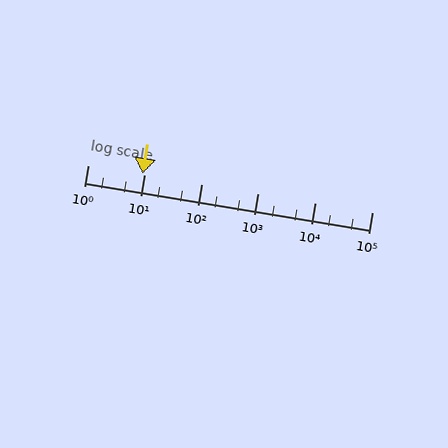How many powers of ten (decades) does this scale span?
The scale spans 5 decades, from 1 to 100000.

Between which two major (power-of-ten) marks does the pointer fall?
The pointer is between 1 and 10.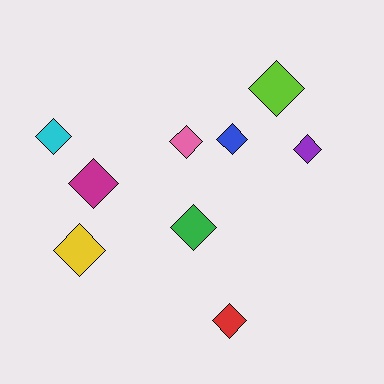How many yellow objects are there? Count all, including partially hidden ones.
There is 1 yellow object.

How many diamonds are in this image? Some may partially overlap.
There are 9 diamonds.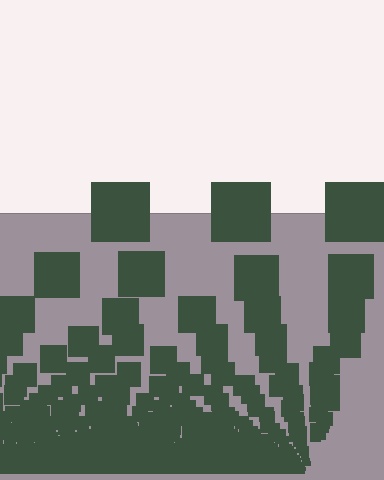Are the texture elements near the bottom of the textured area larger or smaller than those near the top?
Smaller. The gradient is inverted — elements near the bottom are smaller and denser.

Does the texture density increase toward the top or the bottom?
Density increases toward the bottom.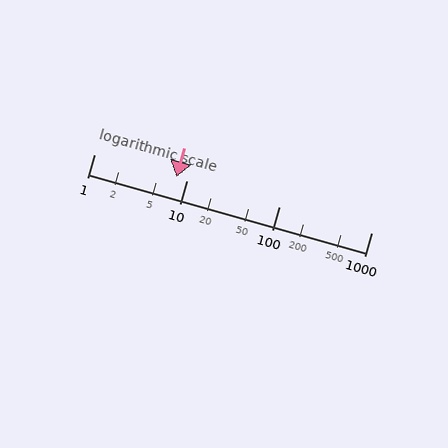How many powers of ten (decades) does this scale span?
The scale spans 3 decades, from 1 to 1000.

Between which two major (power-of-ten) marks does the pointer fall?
The pointer is between 1 and 10.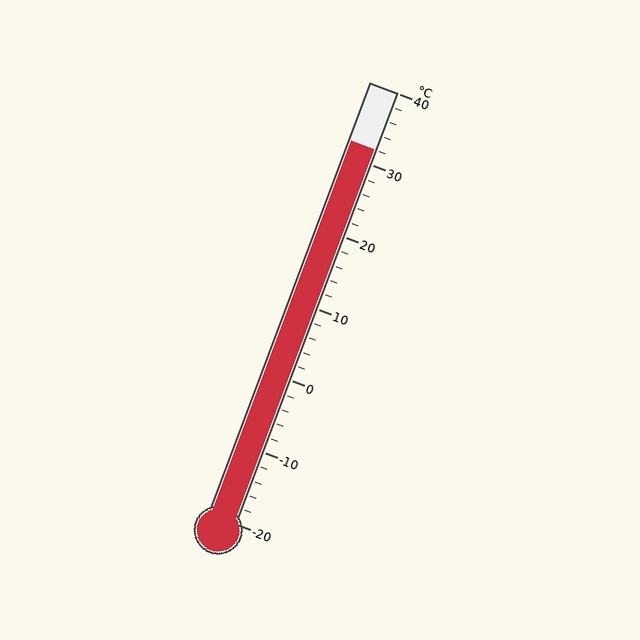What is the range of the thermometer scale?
The thermometer scale ranges from -20°C to 40°C.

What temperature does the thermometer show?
The thermometer shows approximately 32°C.